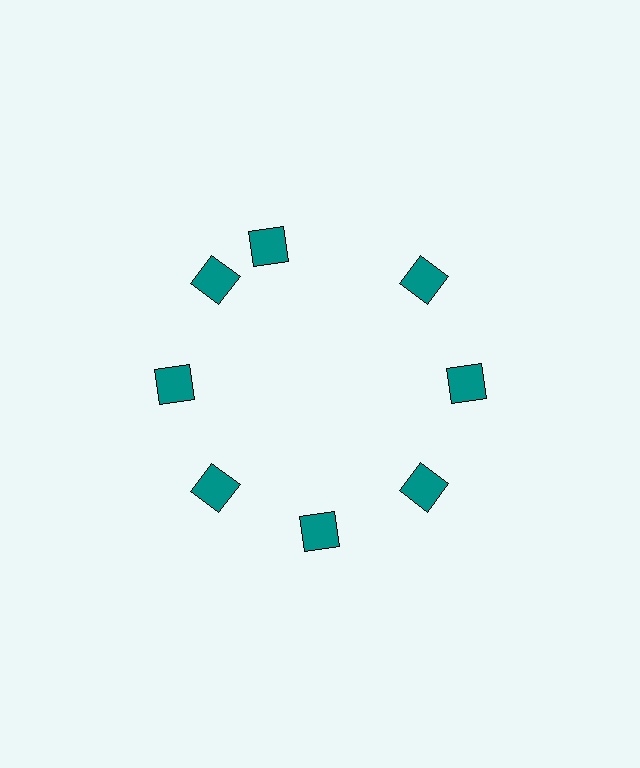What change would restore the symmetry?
The symmetry would be restored by rotating it back into even spacing with its neighbors so that all 8 squares sit at equal angles and equal distance from the center.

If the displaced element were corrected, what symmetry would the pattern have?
It would have 8-fold rotational symmetry — the pattern would map onto itself every 45 degrees.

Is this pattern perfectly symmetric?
No. The 8 teal squares are arranged in a ring, but one element near the 12 o'clock position is rotated out of alignment along the ring, breaking the 8-fold rotational symmetry.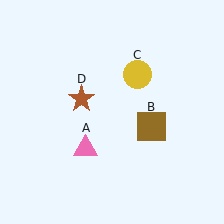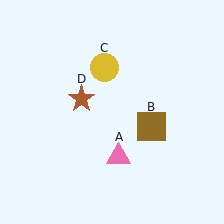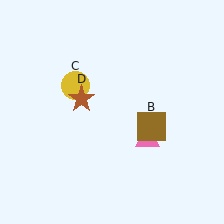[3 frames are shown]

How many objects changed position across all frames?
2 objects changed position: pink triangle (object A), yellow circle (object C).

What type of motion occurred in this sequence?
The pink triangle (object A), yellow circle (object C) rotated counterclockwise around the center of the scene.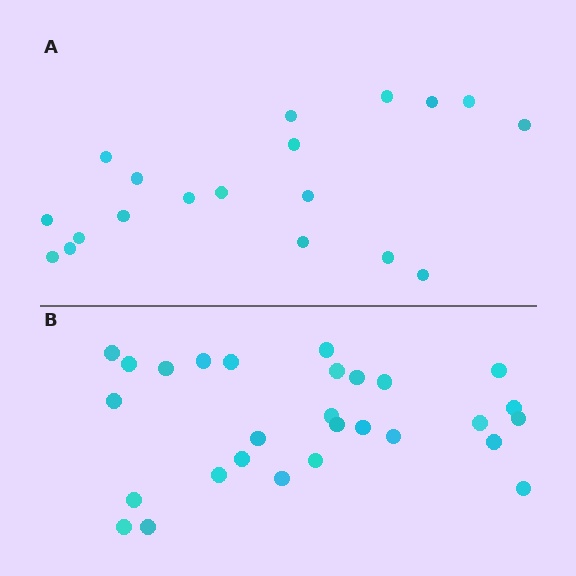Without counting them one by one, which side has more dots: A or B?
Region B (the bottom region) has more dots.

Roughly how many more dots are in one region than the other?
Region B has roughly 8 or so more dots than region A.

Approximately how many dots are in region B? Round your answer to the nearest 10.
About 30 dots. (The exact count is 28, which rounds to 30.)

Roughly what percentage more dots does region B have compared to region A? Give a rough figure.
About 45% more.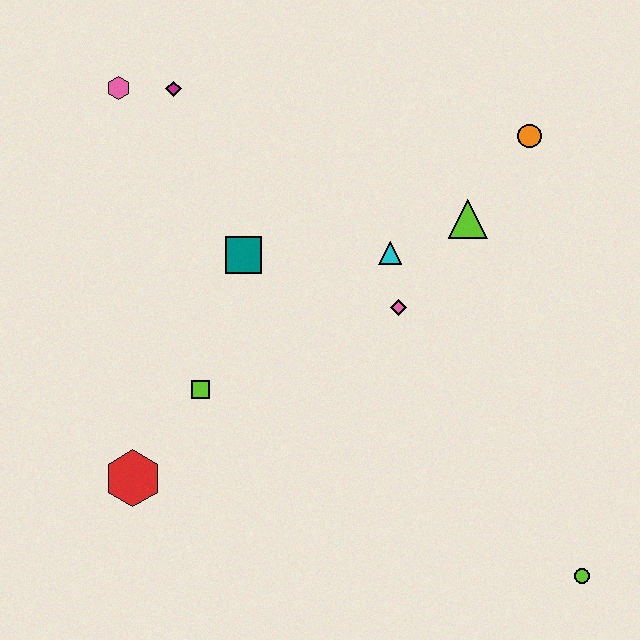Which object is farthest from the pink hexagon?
The lime circle is farthest from the pink hexagon.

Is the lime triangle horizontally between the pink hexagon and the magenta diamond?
No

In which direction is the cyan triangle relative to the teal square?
The cyan triangle is to the right of the teal square.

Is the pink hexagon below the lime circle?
No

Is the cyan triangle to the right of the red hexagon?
Yes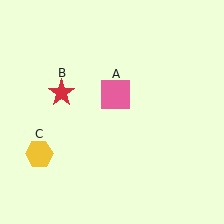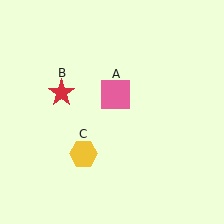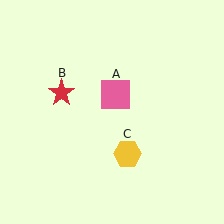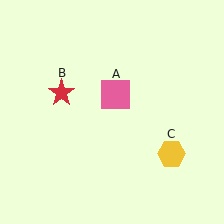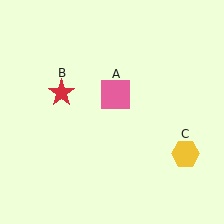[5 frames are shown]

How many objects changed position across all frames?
1 object changed position: yellow hexagon (object C).